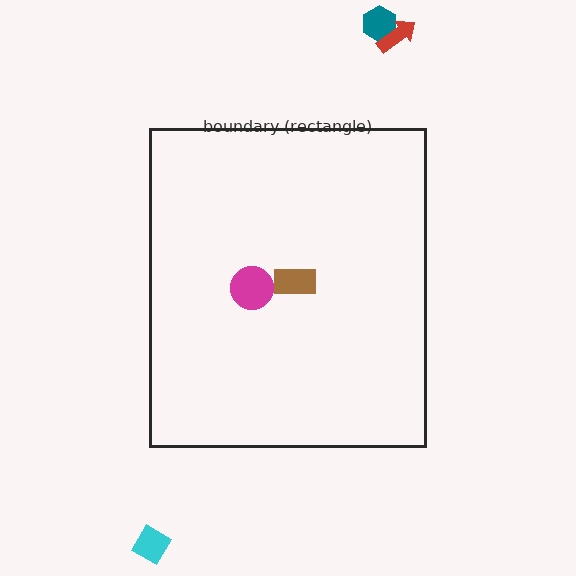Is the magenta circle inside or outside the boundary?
Inside.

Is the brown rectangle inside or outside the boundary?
Inside.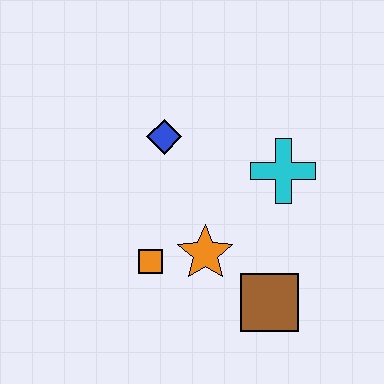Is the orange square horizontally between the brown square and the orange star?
No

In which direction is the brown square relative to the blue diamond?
The brown square is below the blue diamond.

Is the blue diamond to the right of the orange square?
Yes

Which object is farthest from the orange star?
The blue diamond is farthest from the orange star.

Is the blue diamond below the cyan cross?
No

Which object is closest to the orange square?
The orange star is closest to the orange square.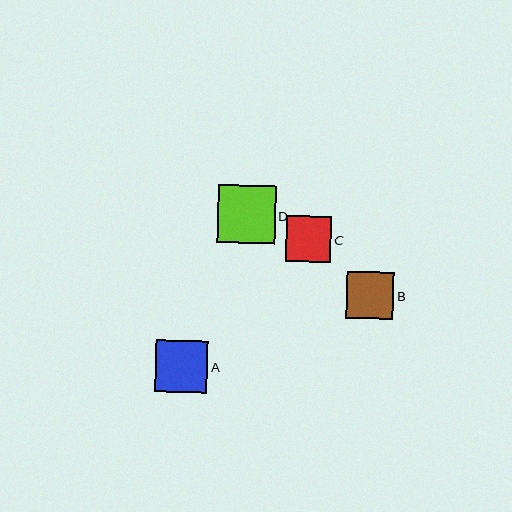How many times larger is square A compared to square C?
Square A is approximately 1.1 times the size of square C.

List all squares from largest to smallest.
From largest to smallest: D, A, B, C.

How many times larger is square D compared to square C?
Square D is approximately 1.3 times the size of square C.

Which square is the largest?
Square D is the largest with a size of approximately 58 pixels.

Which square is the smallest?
Square C is the smallest with a size of approximately 45 pixels.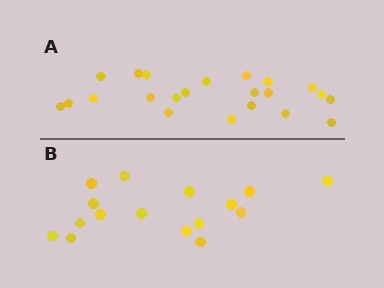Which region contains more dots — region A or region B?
Region A (the top region) has more dots.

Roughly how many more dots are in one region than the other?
Region A has about 6 more dots than region B.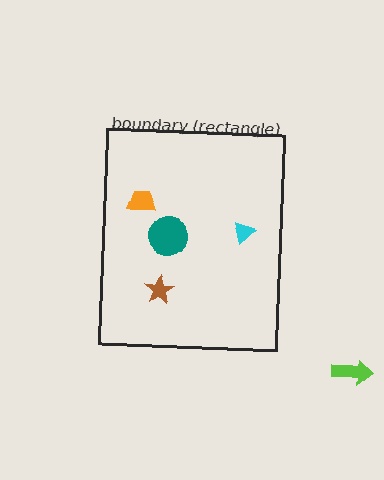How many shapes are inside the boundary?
4 inside, 1 outside.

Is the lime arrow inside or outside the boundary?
Outside.